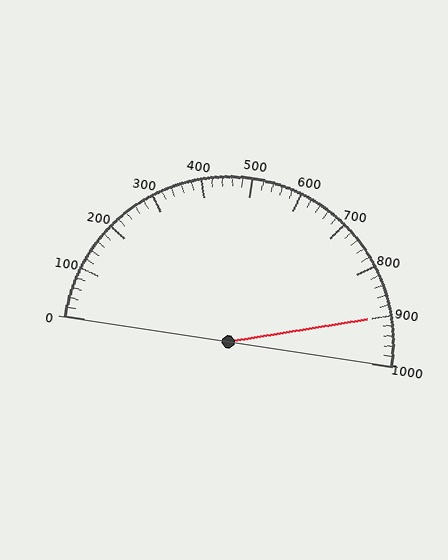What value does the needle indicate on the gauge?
The needle indicates approximately 900.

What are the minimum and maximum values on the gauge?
The gauge ranges from 0 to 1000.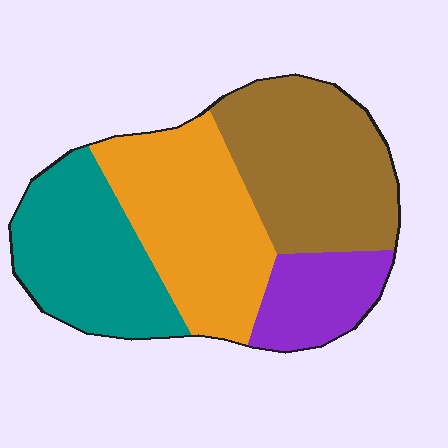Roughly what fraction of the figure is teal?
Teal takes up between a sixth and a third of the figure.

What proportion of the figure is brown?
Brown covers about 30% of the figure.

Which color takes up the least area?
Purple, at roughly 15%.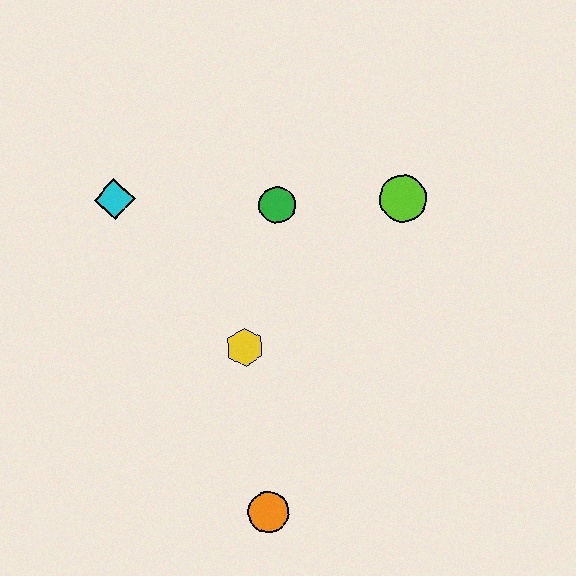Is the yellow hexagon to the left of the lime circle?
Yes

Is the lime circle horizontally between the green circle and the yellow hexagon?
No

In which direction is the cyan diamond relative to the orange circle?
The cyan diamond is above the orange circle.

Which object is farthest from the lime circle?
The orange circle is farthest from the lime circle.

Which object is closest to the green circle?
The lime circle is closest to the green circle.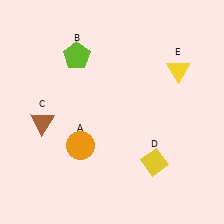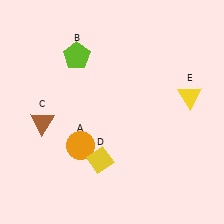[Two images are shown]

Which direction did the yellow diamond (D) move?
The yellow diamond (D) moved left.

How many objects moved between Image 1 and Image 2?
2 objects moved between the two images.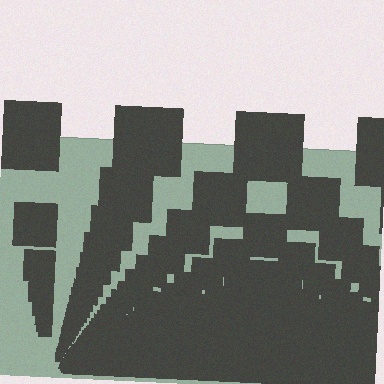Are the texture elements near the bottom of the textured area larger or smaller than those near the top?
Smaller. The gradient is inverted — elements near the bottom are smaller and denser.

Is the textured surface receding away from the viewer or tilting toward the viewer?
The surface appears to tilt toward the viewer. Texture elements get larger and sparser toward the top.